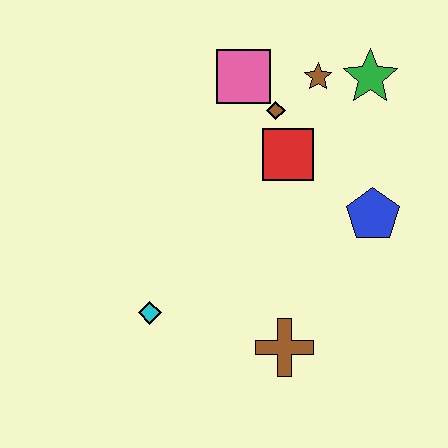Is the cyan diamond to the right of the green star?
No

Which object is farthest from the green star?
The cyan diamond is farthest from the green star.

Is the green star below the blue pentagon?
No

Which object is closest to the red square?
The brown diamond is closest to the red square.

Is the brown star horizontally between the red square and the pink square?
No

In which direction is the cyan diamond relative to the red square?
The cyan diamond is below the red square.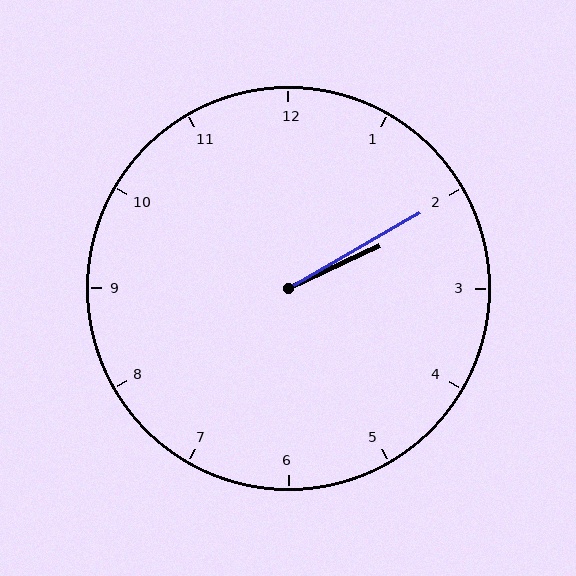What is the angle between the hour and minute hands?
Approximately 5 degrees.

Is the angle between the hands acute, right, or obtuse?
It is acute.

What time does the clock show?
2:10.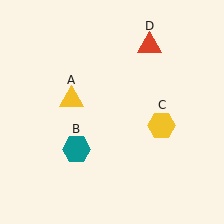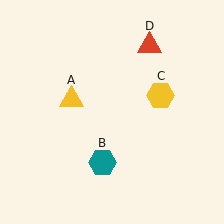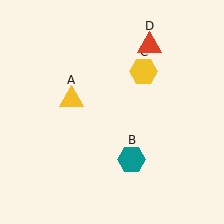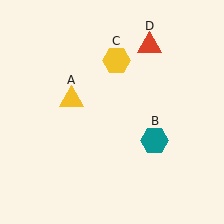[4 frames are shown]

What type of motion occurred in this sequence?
The teal hexagon (object B), yellow hexagon (object C) rotated counterclockwise around the center of the scene.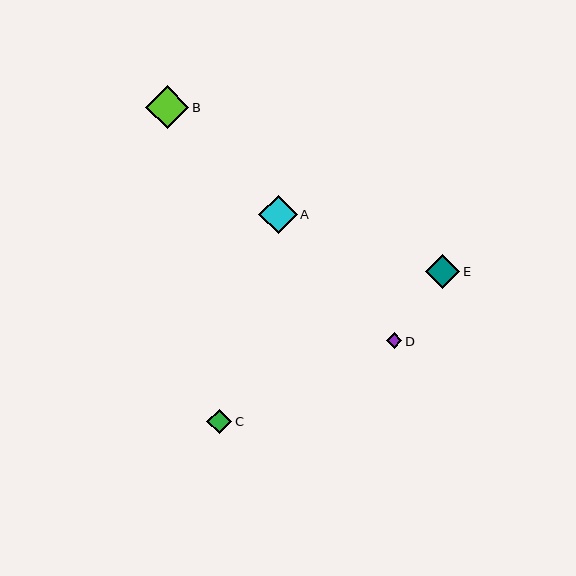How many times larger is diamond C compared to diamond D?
Diamond C is approximately 1.6 times the size of diamond D.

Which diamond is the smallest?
Diamond D is the smallest with a size of approximately 15 pixels.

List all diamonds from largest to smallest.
From largest to smallest: B, A, E, C, D.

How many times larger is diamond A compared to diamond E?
Diamond A is approximately 1.1 times the size of diamond E.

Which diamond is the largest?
Diamond B is the largest with a size of approximately 43 pixels.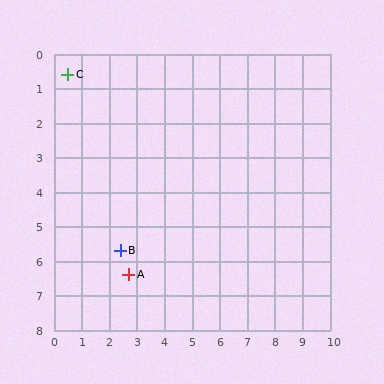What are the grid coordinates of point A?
Point A is at approximately (2.7, 6.4).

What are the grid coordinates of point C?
Point C is at approximately (0.5, 0.6).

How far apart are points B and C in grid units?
Points B and C are about 5.4 grid units apart.